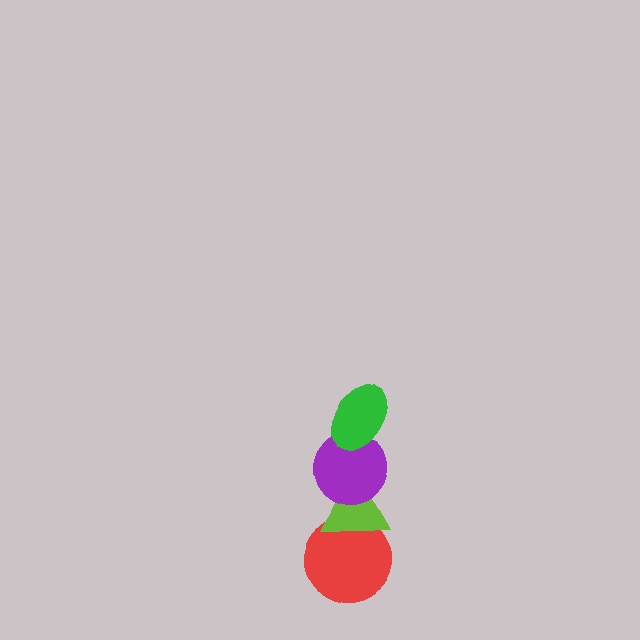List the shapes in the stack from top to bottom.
From top to bottom: the green ellipse, the purple circle, the lime triangle, the red circle.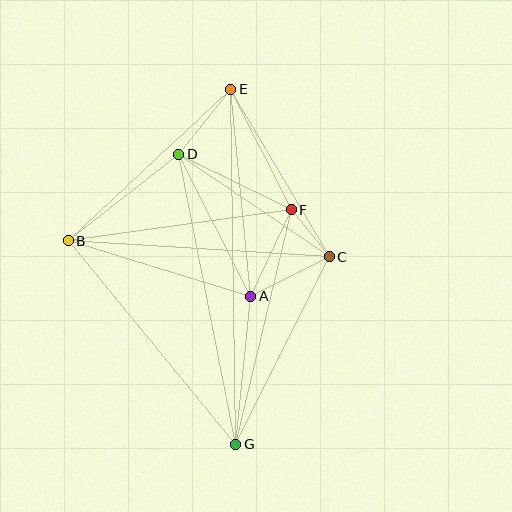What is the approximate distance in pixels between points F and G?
The distance between F and G is approximately 241 pixels.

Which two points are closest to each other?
Points C and F are closest to each other.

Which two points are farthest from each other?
Points E and G are farthest from each other.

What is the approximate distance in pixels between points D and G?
The distance between D and G is approximately 295 pixels.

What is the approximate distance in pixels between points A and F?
The distance between A and F is approximately 95 pixels.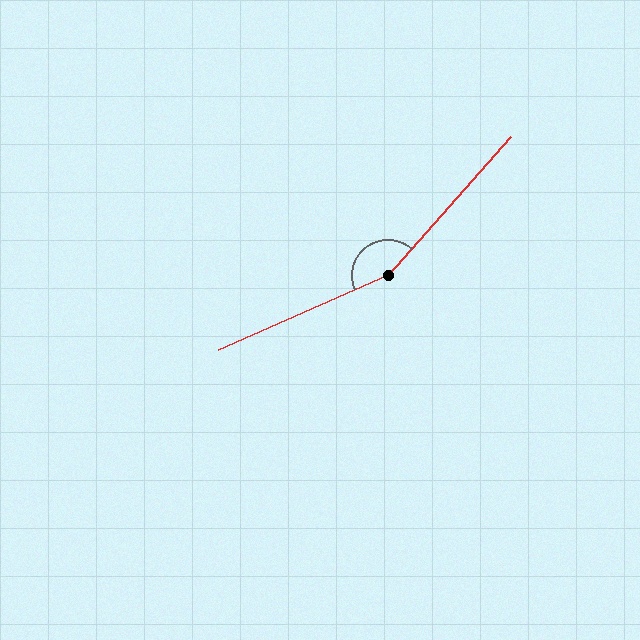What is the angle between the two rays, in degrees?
Approximately 156 degrees.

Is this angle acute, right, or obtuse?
It is obtuse.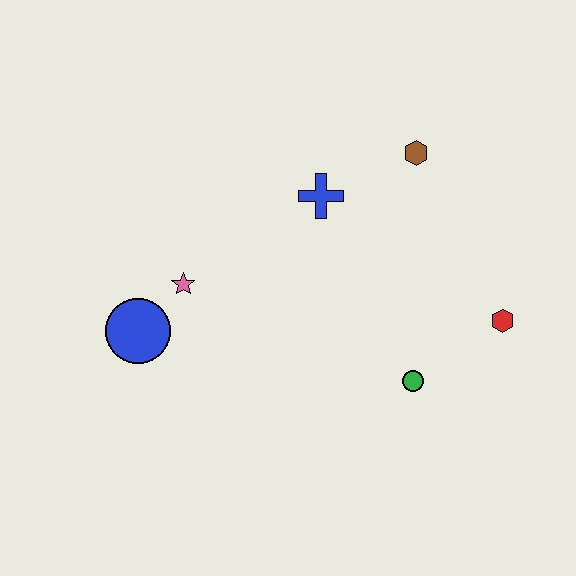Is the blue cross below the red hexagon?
No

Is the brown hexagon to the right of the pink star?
Yes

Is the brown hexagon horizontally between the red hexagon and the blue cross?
Yes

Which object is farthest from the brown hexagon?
The blue circle is farthest from the brown hexagon.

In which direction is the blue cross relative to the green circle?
The blue cross is above the green circle.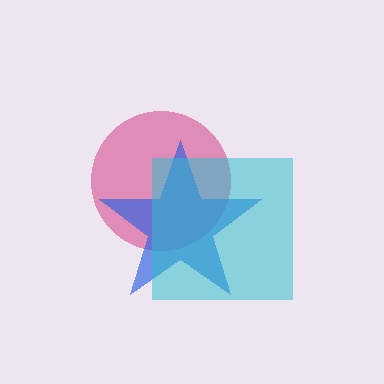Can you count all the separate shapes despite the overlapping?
Yes, there are 3 separate shapes.